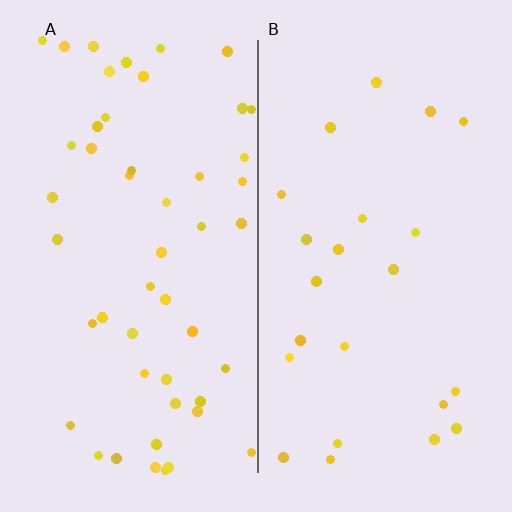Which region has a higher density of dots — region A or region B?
A (the left).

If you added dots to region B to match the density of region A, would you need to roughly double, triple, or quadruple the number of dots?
Approximately double.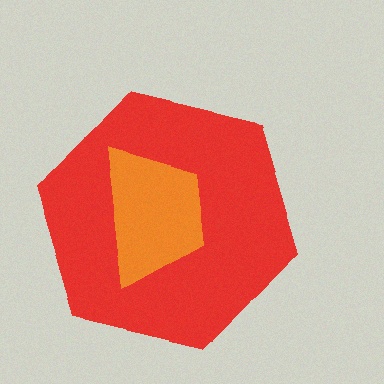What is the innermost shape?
The orange trapezoid.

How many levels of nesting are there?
2.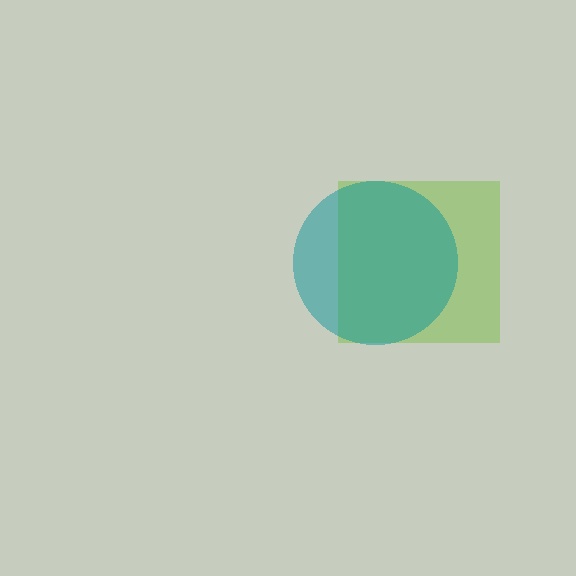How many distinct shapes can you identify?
There are 2 distinct shapes: a lime square, a teal circle.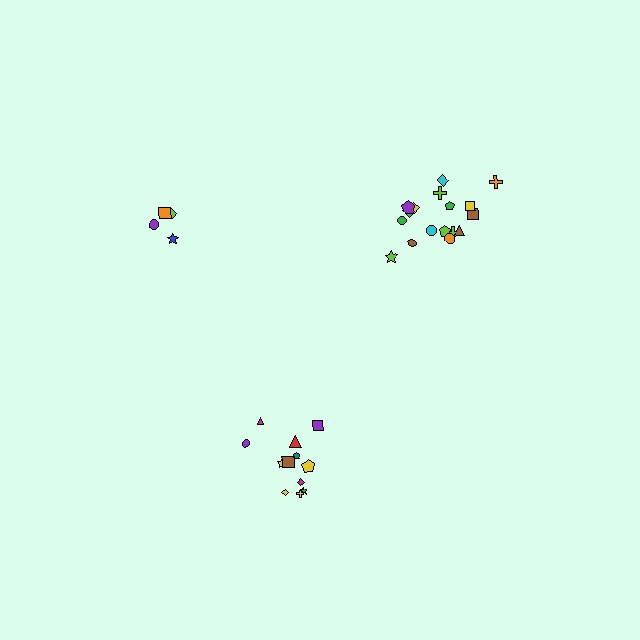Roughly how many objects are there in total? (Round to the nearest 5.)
Roughly 35 objects in total.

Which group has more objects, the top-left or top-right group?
The top-right group.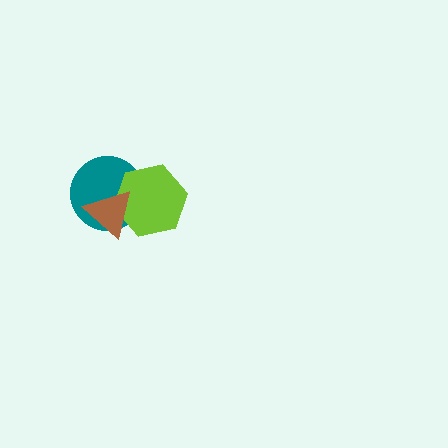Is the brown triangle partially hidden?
No, no other shape covers it.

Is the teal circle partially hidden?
Yes, it is partially covered by another shape.